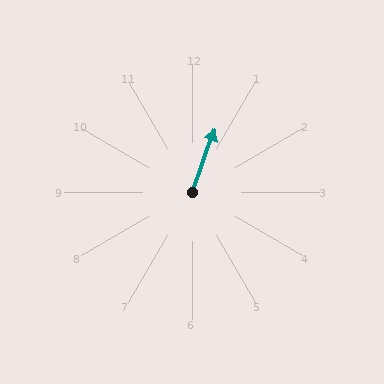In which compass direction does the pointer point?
North.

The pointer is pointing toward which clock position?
Roughly 1 o'clock.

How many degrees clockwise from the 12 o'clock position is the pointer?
Approximately 20 degrees.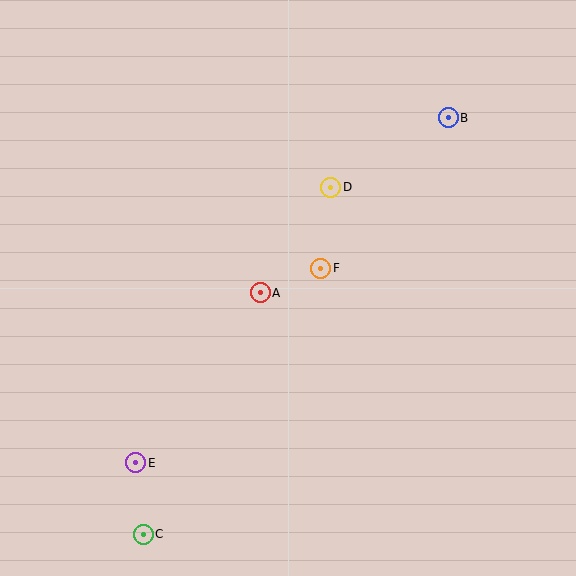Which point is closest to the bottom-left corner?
Point C is closest to the bottom-left corner.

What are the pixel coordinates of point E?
Point E is at (136, 463).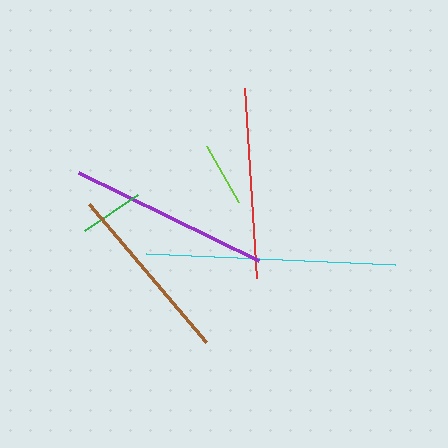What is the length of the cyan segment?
The cyan segment is approximately 249 pixels long.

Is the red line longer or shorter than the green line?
The red line is longer than the green line.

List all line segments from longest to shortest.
From longest to shortest: cyan, purple, red, brown, lime, green.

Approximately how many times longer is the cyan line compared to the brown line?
The cyan line is approximately 1.4 times the length of the brown line.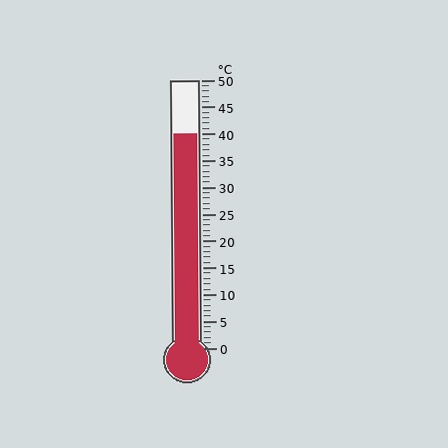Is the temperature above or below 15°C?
The temperature is above 15°C.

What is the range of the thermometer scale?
The thermometer scale ranges from 0°C to 50°C.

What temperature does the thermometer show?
The thermometer shows approximately 40°C.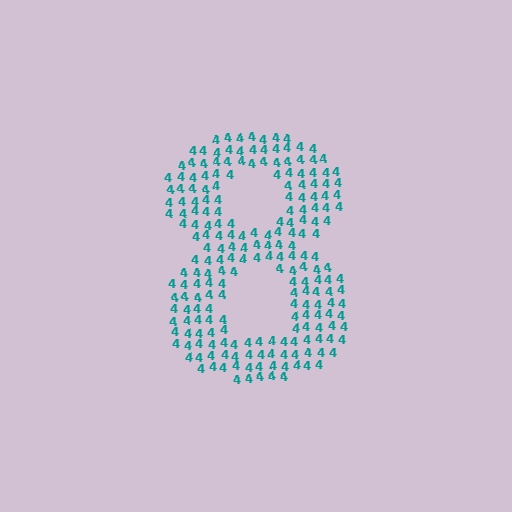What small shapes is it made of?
It is made of small digit 4's.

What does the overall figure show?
The overall figure shows the digit 8.